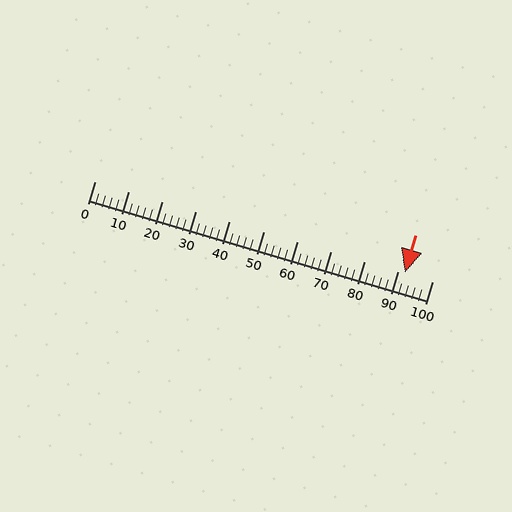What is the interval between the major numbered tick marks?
The major tick marks are spaced 10 units apart.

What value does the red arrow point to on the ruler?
The red arrow points to approximately 92.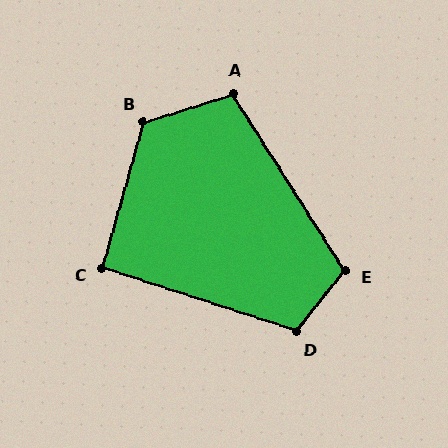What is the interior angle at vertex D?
Approximately 110 degrees (obtuse).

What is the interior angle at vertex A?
Approximately 105 degrees (obtuse).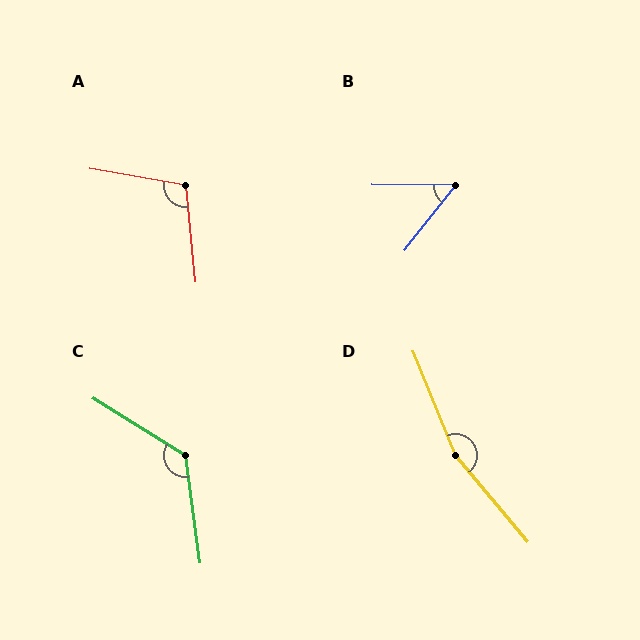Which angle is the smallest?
B, at approximately 52 degrees.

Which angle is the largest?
D, at approximately 162 degrees.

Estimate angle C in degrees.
Approximately 130 degrees.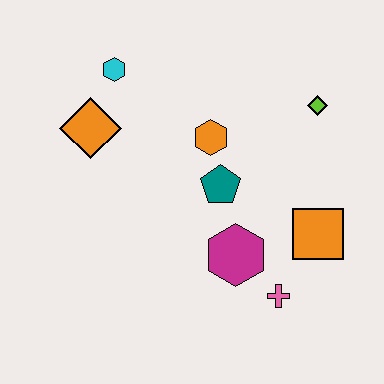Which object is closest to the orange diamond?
The cyan hexagon is closest to the orange diamond.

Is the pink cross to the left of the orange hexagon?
No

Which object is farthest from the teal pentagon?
The cyan hexagon is farthest from the teal pentagon.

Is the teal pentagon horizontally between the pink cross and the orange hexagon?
Yes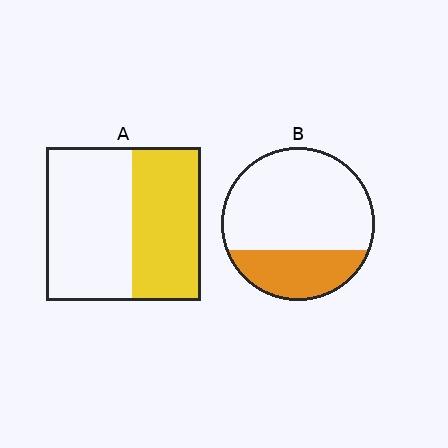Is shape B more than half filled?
No.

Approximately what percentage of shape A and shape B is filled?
A is approximately 45% and B is approximately 30%.